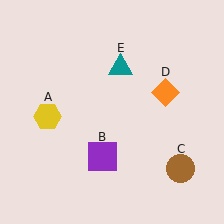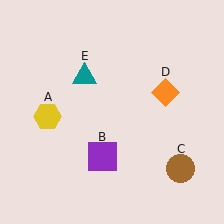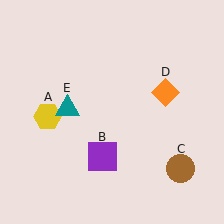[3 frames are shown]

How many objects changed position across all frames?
1 object changed position: teal triangle (object E).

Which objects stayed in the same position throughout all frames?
Yellow hexagon (object A) and purple square (object B) and brown circle (object C) and orange diamond (object D) remained stationary.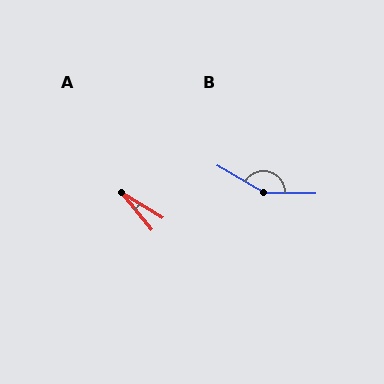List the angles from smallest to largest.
A (19°), B (150°).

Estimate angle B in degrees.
Approximately 150 degrees.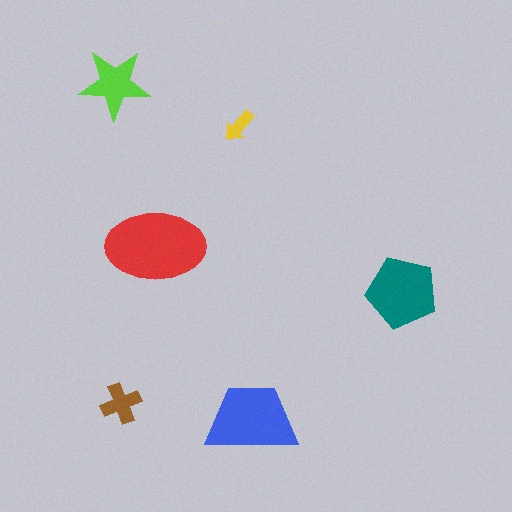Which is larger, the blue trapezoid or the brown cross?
The blue trapezoid.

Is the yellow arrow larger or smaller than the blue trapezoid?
Smaller.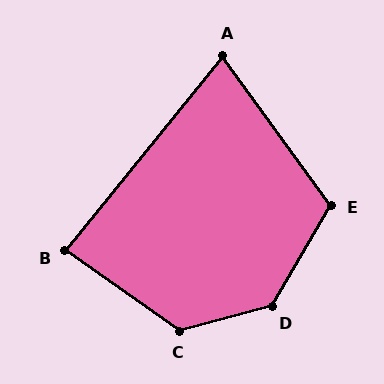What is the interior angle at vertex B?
Approximately 86 degrees (approximately right).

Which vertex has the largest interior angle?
D, at approximately 135 degrees.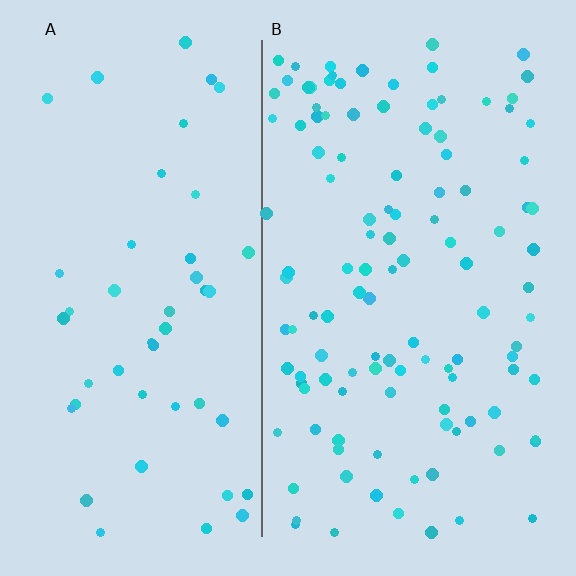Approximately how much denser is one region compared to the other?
Approximately 2.5× — region B over region A.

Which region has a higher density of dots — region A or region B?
B (the right).